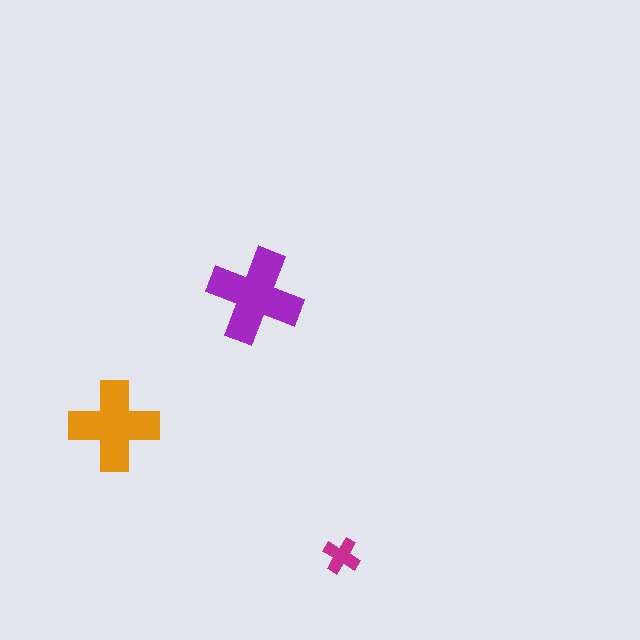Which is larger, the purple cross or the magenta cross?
The purple one.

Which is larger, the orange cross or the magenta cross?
The orange one.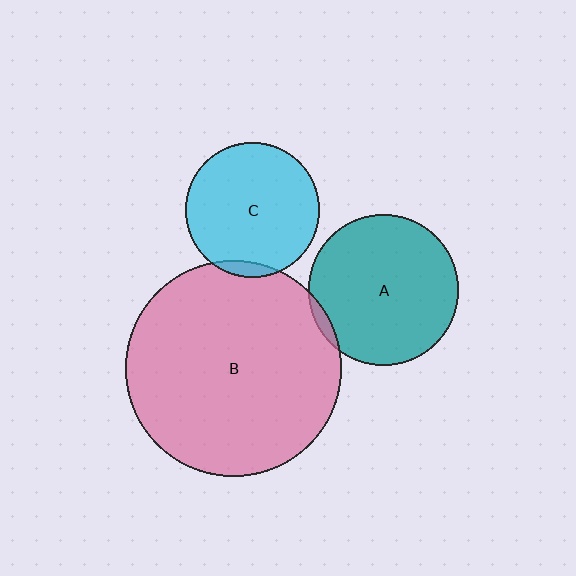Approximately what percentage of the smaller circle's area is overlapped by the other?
Approximately 5%.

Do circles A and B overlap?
Yes.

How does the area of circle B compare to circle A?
Approximately 2.1 times.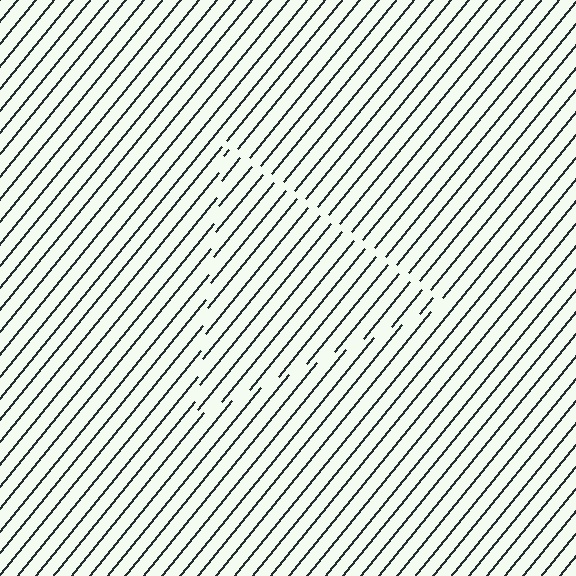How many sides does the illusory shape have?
3 sides — the line-ends trace a triangle.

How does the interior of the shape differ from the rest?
The interior of the shape contains the same grating, shifted by half a period — the contour is defined by the phase discontinuity where line-ends from the inner and outer gratings abut.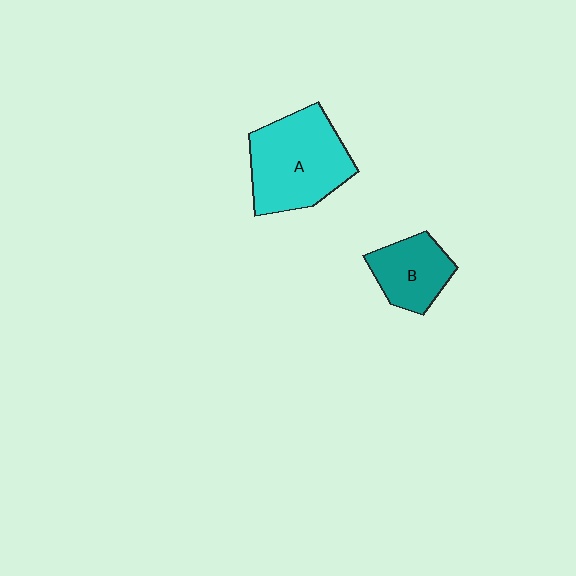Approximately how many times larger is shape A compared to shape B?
Approximately 1.8 times.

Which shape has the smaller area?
Shape B (teal).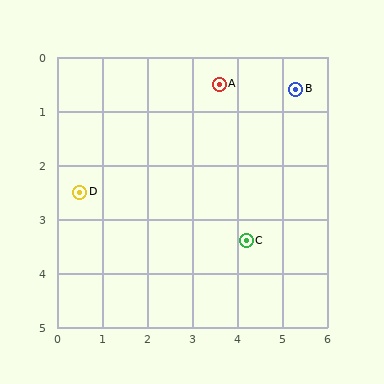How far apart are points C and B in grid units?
Points C and B are about 3.0 grid units apart.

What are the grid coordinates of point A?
Point A is at approximately (3.6, 0.5).